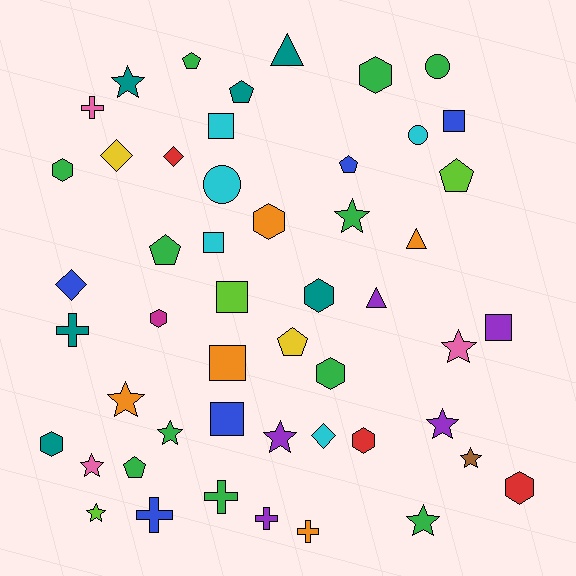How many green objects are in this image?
There are 11 green objects.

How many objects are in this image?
There are 50 objects.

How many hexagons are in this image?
There are 9 hexagons.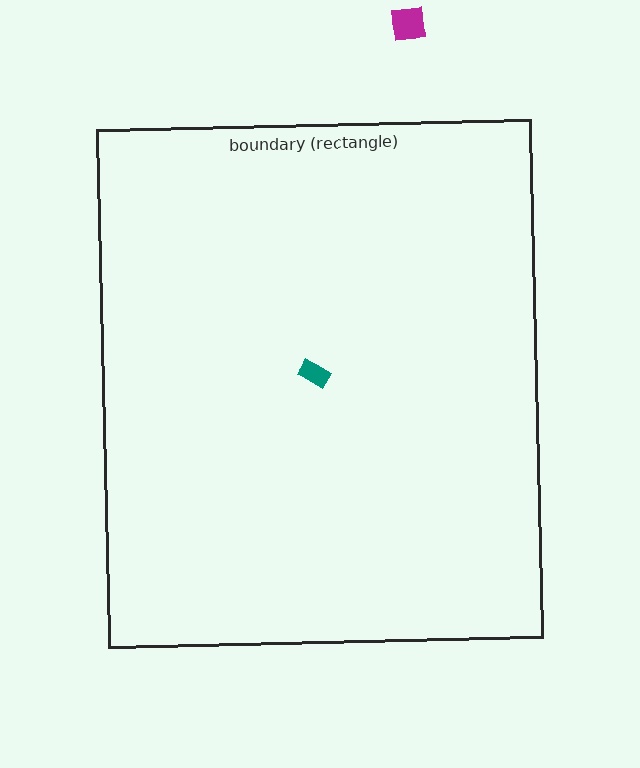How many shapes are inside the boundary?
1 inside, 1 outside.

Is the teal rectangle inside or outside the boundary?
Inside.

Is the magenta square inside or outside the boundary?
Outside.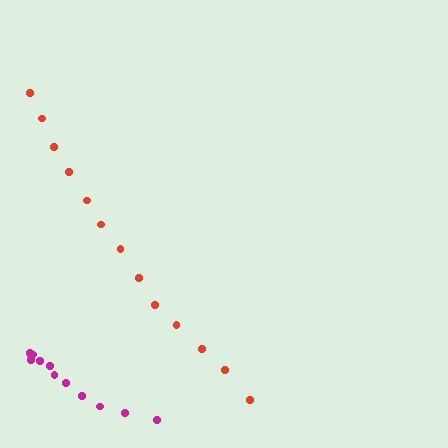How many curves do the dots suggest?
There are 2 distinct paths.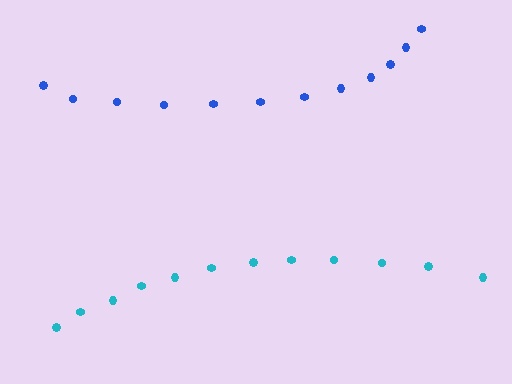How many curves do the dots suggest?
There are 2 distinct paths.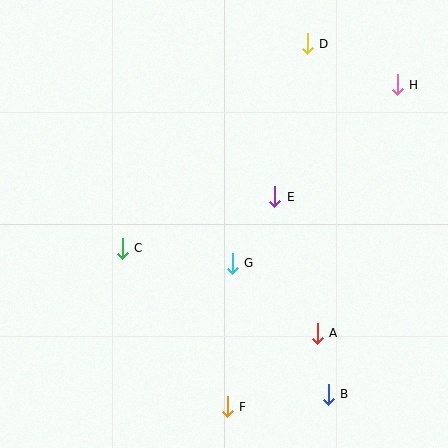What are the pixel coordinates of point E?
Point E is at (275, 197).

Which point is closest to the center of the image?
Point G at (232, 263) is closest to the center.